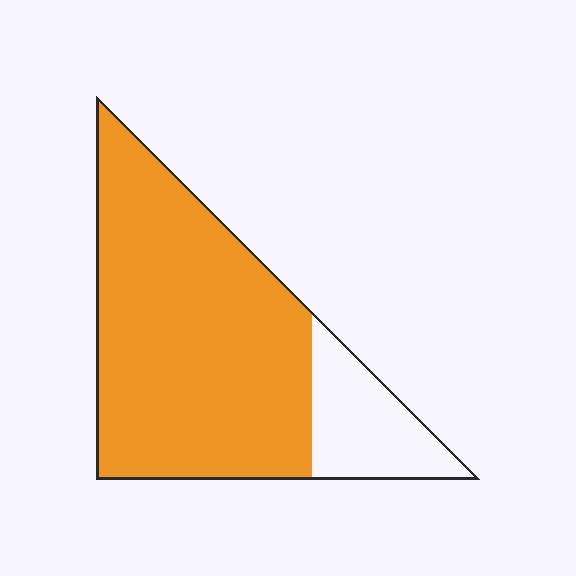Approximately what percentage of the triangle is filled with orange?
Approximately 80%.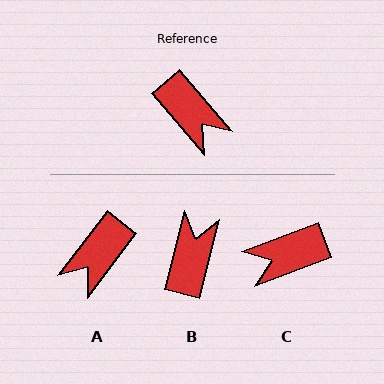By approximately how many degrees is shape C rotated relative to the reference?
Approximately 110 degrees clockwise.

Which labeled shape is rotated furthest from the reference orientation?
B, about 125 degrees away.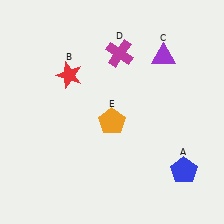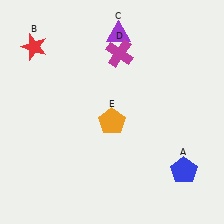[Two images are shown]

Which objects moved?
The objects that moved are: the red star (B), the purple triangle (C).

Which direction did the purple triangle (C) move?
The purple triangle (C) moved left.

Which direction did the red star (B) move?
The red star (B) moved left.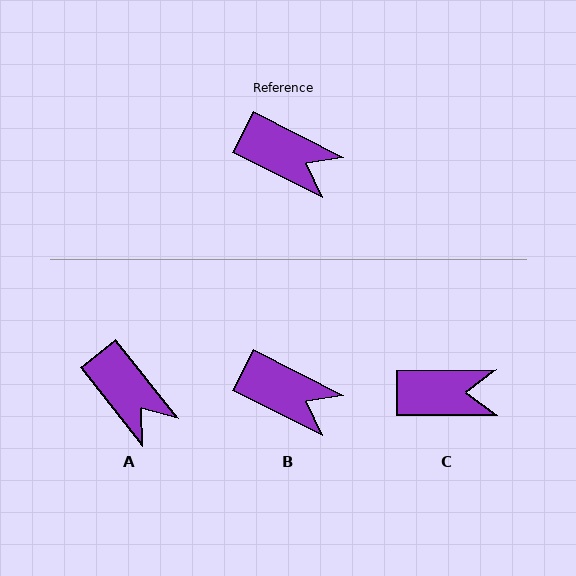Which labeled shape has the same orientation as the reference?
B.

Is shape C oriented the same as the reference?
No, it is off by about 27 degrees.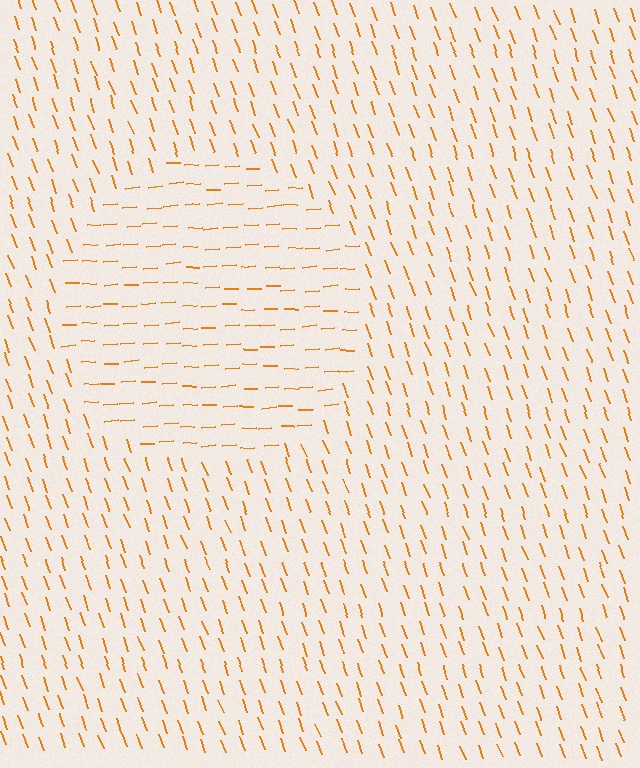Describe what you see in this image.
The image is filled with small orange line segments. A circle region in the image has lines oriented differently from the surrounding lines, creating a visible texture boundary.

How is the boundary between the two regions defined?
The boundary is defined purely by a change in line orientation (approximately 74 degrees difference). All lines are the same color and thickness.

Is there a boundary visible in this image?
Yes, there is a texture boundary formed by a change in line orientation.